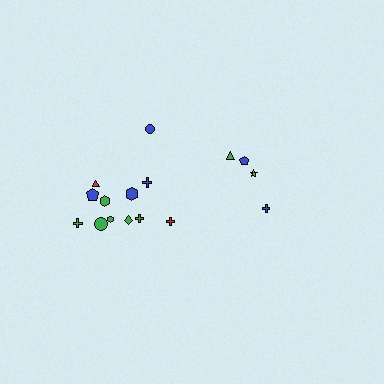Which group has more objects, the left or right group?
The left group.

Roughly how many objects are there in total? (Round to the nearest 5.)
Roughly 15 objects in total.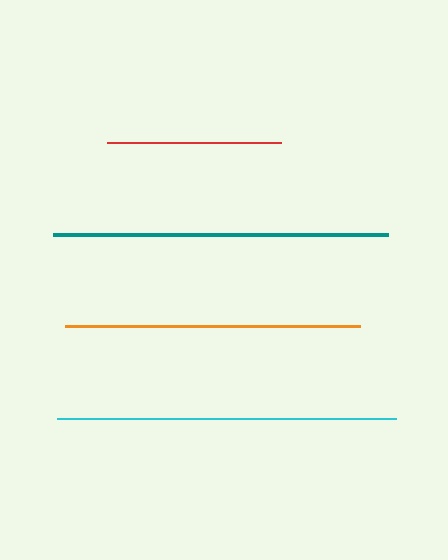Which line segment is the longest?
The cyan line is the longest at approximately 338 pixels.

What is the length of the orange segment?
The orange segment is approximately 295 pixels long.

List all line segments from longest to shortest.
From longest to shortest: cyan, teal, orange, red.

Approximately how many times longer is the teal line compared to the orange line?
The teal line is approximately 1.1 times the length of the orange line.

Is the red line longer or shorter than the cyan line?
The cyan line is longer than the red line.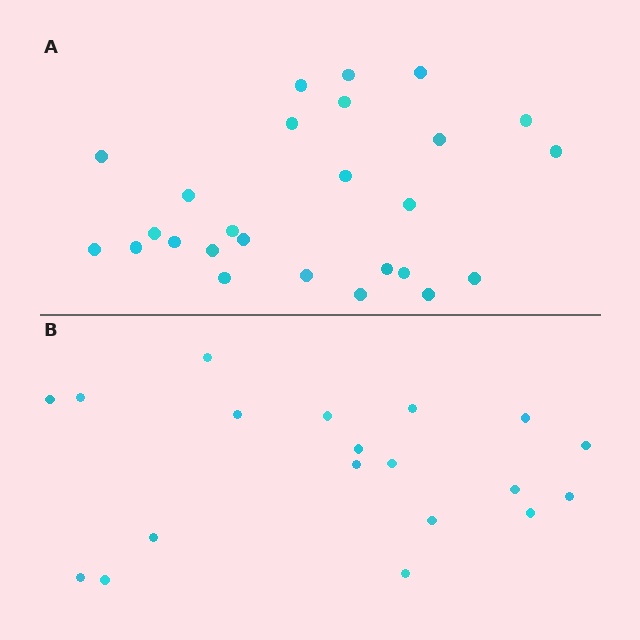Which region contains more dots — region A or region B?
Region A (the top region) has more dots.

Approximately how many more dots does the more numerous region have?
Region A has roughly 8 or so more dots than region B.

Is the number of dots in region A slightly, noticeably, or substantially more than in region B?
Region A has noticeably more, but not dramatically so. The ratio is roughly 1.4 to 1.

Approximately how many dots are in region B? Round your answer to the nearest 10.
About 20 dots. (The exact count is 19, which rounds to 20.)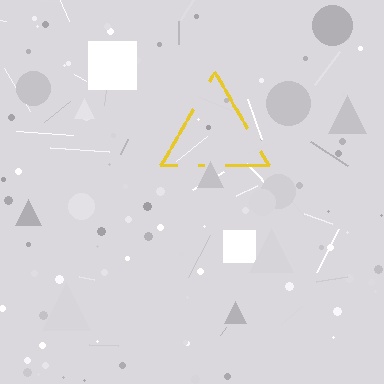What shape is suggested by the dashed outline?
The dashed outline suggests a triangle.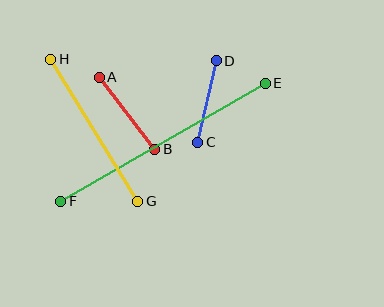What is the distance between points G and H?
The distance is approximately 167 pixels.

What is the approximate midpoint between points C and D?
The midpoint is at approximately (207, 101) pixels.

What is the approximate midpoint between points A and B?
The midpoint is at approximately (127, 113) pixels.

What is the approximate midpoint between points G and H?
The midpoint is at approximately (94, 130) pixels.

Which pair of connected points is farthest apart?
Points E and F are farthest apart.